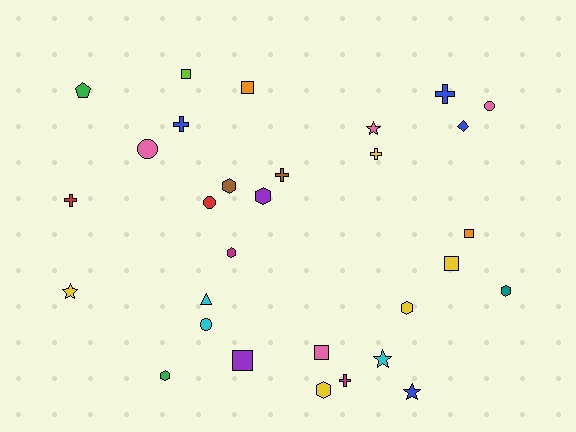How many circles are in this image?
There are 4 circles.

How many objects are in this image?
There are 30 objects.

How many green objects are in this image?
There are 2 green objects.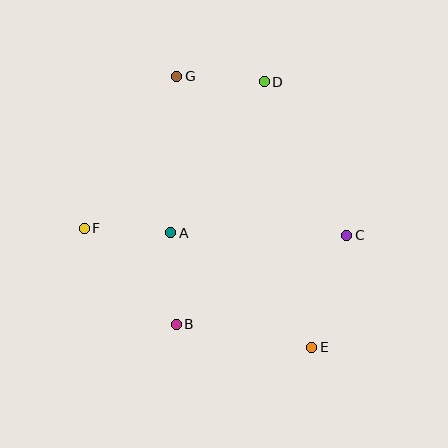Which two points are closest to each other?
Points A and F are closest to each other.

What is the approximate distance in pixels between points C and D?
The distance between C and D is approximately 174 pixels.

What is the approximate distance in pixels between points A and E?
The distance between A and E is approximately 182 pixels.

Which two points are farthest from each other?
Points E and G are farthest from each other.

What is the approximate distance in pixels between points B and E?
The distance between B and E is approximately 137 pixels.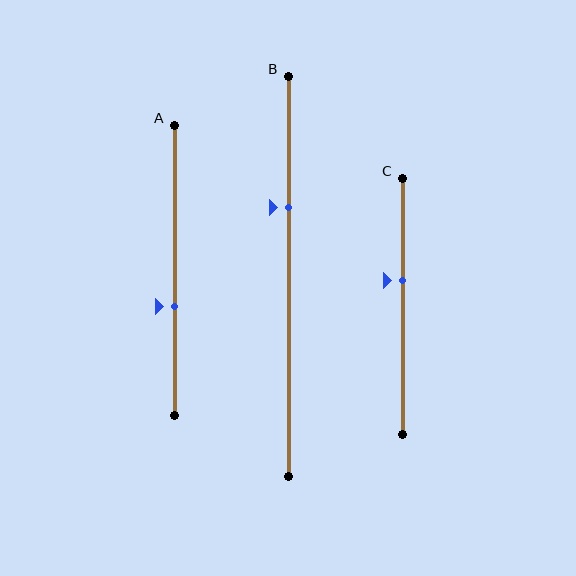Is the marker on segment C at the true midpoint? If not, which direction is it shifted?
No, the marker on segment C is shifted upward by about 10% of the segment length.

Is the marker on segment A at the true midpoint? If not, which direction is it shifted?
No, the marker on segment A is shifted downward by about 12% of the segment length.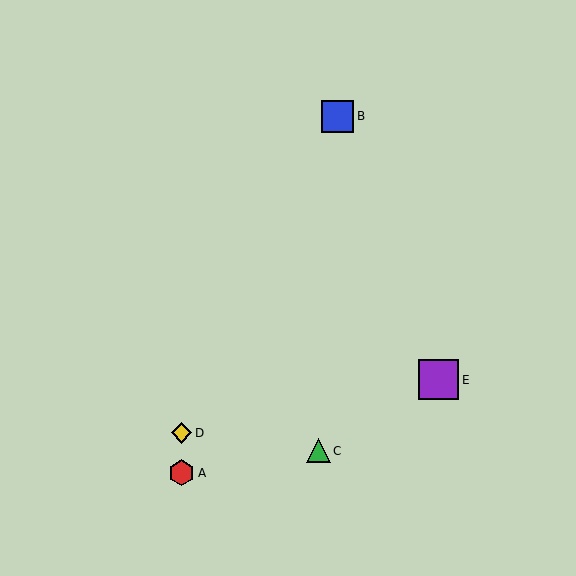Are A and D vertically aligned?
Yes, both are at x≈182.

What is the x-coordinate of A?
Object A is at x≈182.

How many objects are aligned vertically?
2 objects (A, D) are aligned vertically.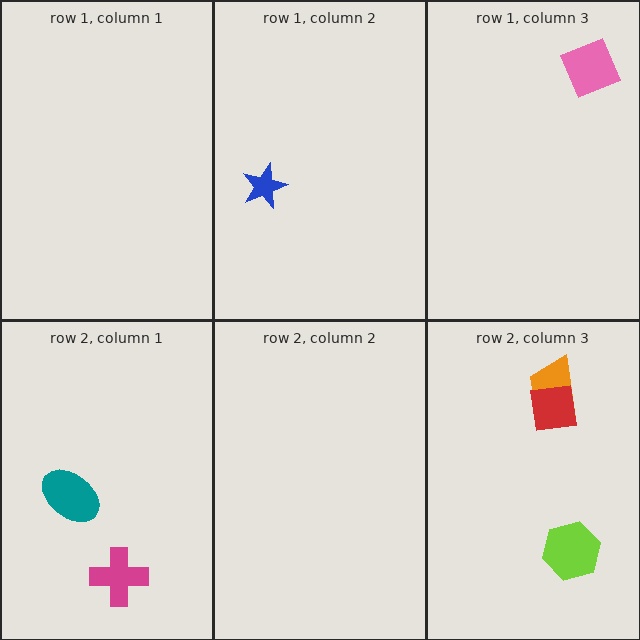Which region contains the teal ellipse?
The row 2, column 1 region.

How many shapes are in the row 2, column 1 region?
2.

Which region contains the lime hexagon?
The row 2, column 3 region.